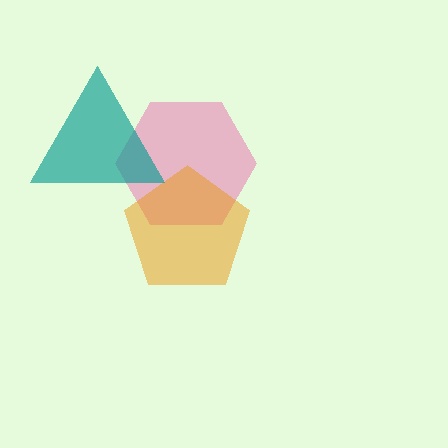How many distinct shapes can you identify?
There are 3 distinct shapes: a pink hexagon, an orange pentagon, a teal triangle.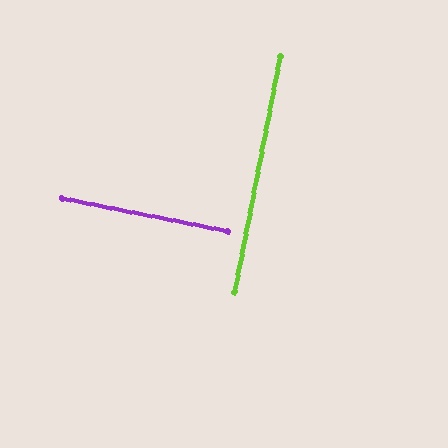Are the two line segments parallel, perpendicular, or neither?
Perpendicular — they meet at approximately 89°.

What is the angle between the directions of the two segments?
Approximately 89 degrees.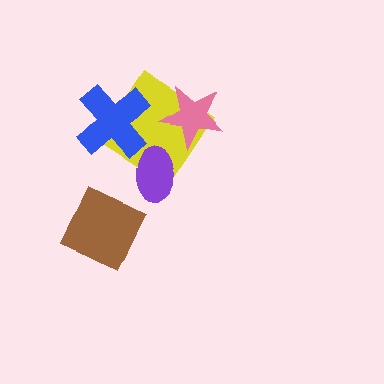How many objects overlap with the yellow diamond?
3 objects overlap with the yellow diamond.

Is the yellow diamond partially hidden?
Yes, it is partially covered by another shape.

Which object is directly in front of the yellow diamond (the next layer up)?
The pink star is directly in front of the yellow diamond.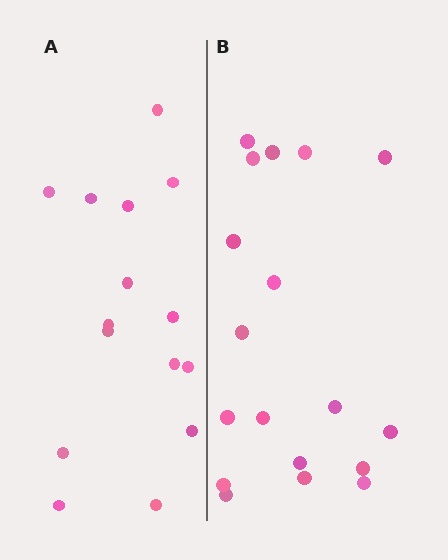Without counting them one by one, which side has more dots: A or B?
Region B (the right region) has more dots.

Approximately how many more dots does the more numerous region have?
Region B has just a few more — roughly 2 or 3 more dots than region A.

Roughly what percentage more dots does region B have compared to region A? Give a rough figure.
About 20% more.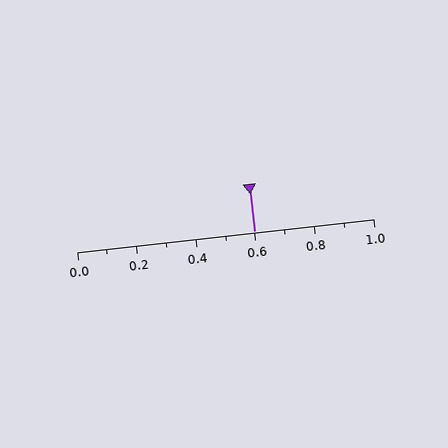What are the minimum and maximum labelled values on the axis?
The axis runs from 0.0 to 1.0.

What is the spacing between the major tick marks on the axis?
The major ticks are spaced 0.2 apart.